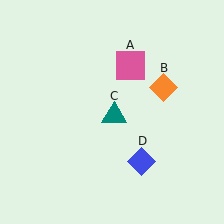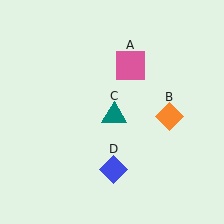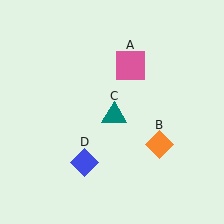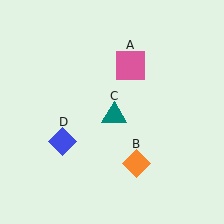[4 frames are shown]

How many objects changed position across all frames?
2 objects changed position: orange diamond (object B), blue diamond (object D).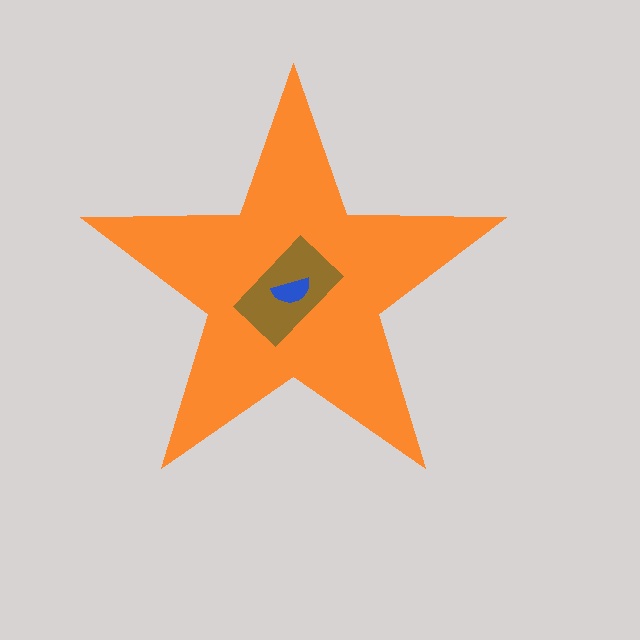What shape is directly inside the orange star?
The brown rectangle.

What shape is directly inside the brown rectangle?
The blue semicircle.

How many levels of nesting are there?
3.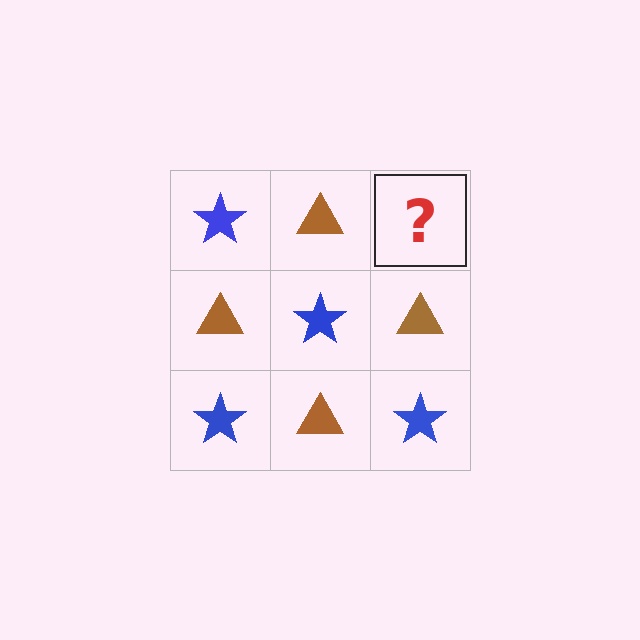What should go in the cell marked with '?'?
The missing cell should contain a blue star.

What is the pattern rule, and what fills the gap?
The rule is that it alternates blue star and brown triangle in a checkerboard pattern. The gap should be filled with a blue star.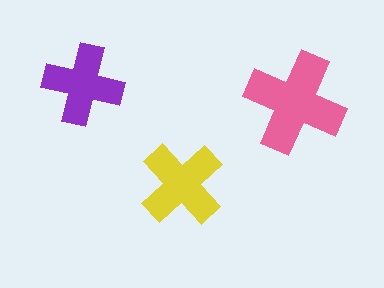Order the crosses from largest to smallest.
the pink one, the yellow one, the purple one.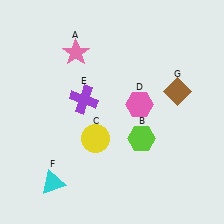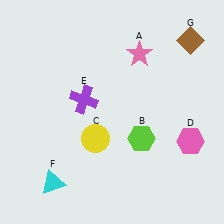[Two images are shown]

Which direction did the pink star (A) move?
The pink star (A) moved right.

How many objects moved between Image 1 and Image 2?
3 objects moved between the two images.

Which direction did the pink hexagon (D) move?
The pink hexagon (D) moved right.